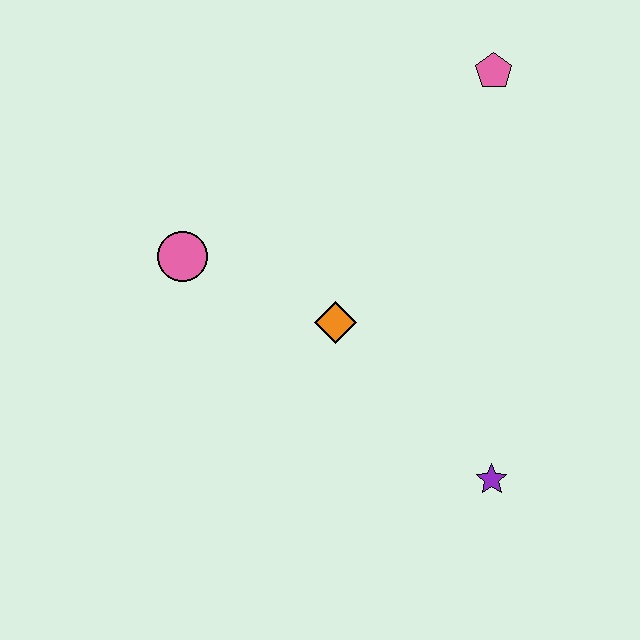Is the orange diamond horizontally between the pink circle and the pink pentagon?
Yes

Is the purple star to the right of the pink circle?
Yes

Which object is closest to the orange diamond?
The pink circle is closest to the orange diamond.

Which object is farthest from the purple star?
The pink pentagon is farthest from the purple star.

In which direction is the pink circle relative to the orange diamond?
The pink circle is to the left of the orange diamond.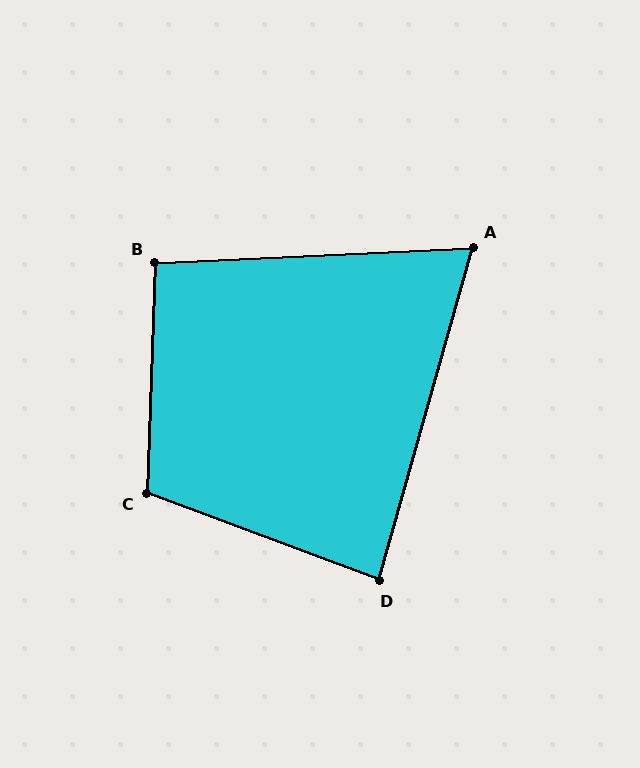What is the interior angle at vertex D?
Approximately 85 degrees (approximately right).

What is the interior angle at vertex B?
Approximately 95 degrees (approximately right).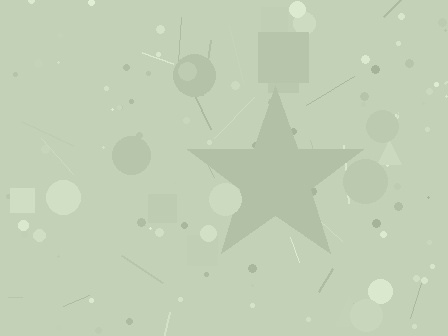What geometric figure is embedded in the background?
A star is embedded in the background.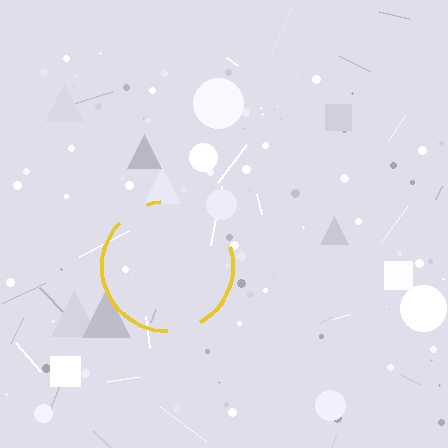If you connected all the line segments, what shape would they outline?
They would outline a circle.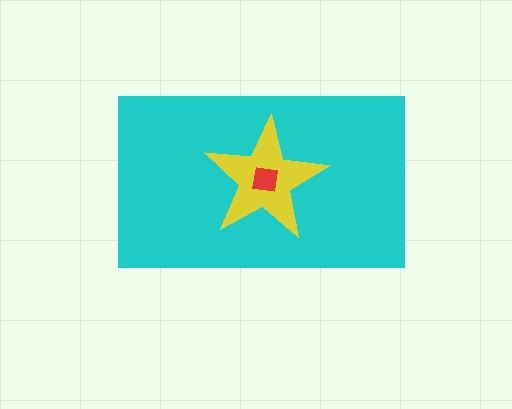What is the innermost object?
The red square.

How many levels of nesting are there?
3.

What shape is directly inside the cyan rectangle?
The yellow star.